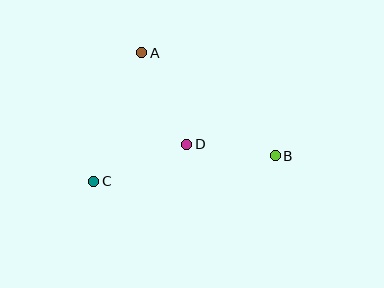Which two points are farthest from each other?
Points B and C are farthest from each other.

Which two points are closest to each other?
Points B and D are closest to each other.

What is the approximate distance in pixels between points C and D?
The distance between C and D is approximately 100 pixels.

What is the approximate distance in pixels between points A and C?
The distance between A and C is approximately 137 pixels.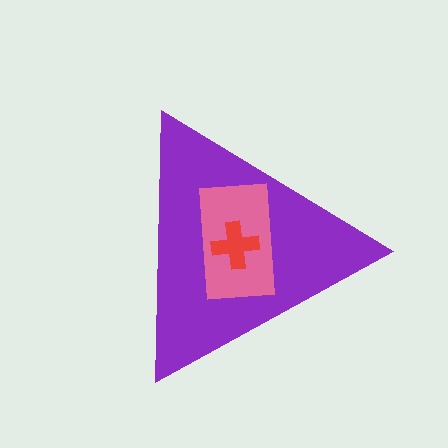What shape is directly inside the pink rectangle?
The red cross.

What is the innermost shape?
The red cross.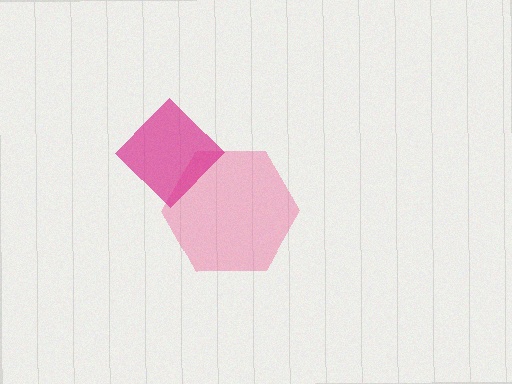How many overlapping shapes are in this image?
There are 2 overlapping shapes in the image.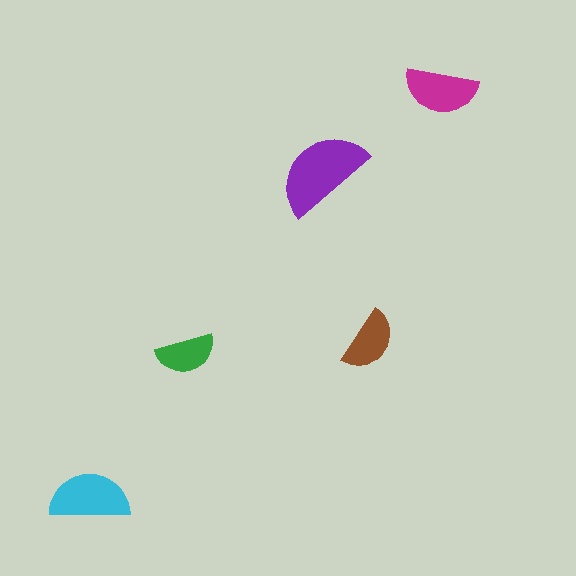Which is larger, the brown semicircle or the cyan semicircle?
The cyan one.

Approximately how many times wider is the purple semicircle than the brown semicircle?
About 1.5 times wider.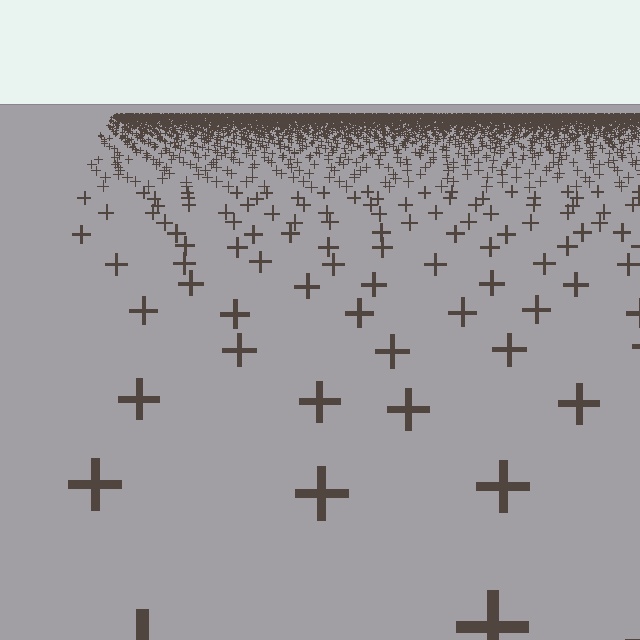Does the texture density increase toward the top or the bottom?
Density increases toward the top.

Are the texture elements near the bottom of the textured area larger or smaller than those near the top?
Larger. Near the bottom, elements are closer to the viewer and appear at a bigger on-screen size.